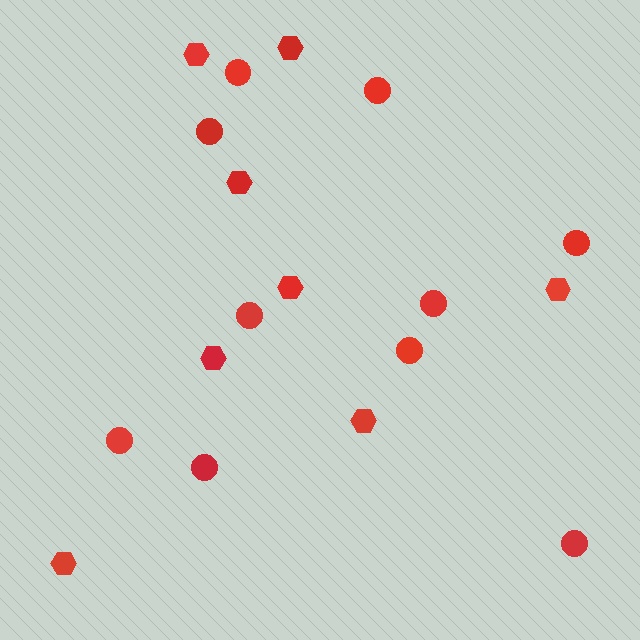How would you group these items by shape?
There are 2 groups: one group of circles (10) and one group of hexagons (8).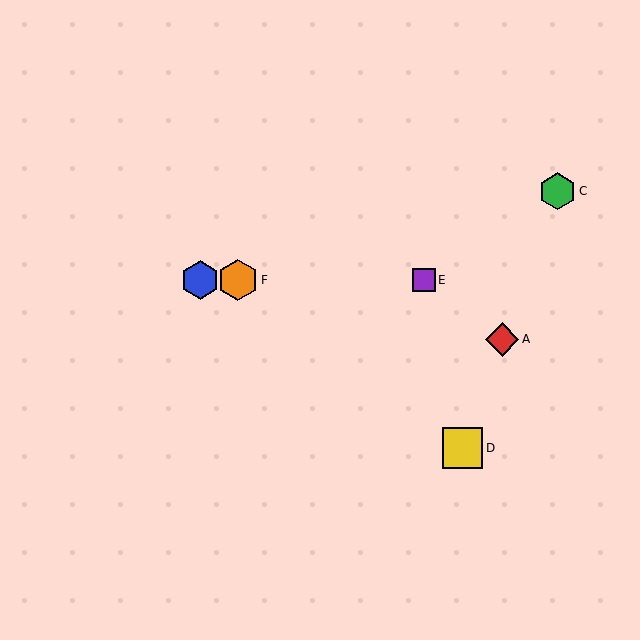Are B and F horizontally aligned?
Yes, both are at y≈280.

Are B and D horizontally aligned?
No, B is at y≈280 and D is at y≈448.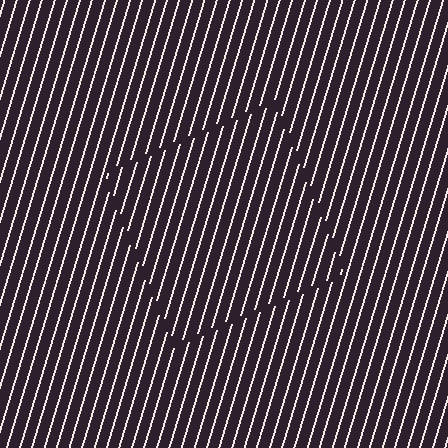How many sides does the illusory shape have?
4 sides — the line-ends trace a square.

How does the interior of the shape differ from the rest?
The interior of the shape contains the same grating, shifted by half a period — the contour is defined by the phase discontinuity where line-ends from the inner and outer gratings abut.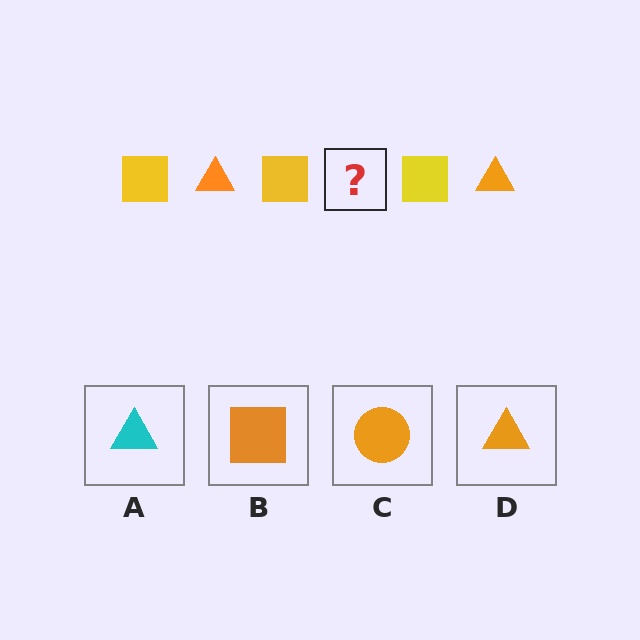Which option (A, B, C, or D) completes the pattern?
D.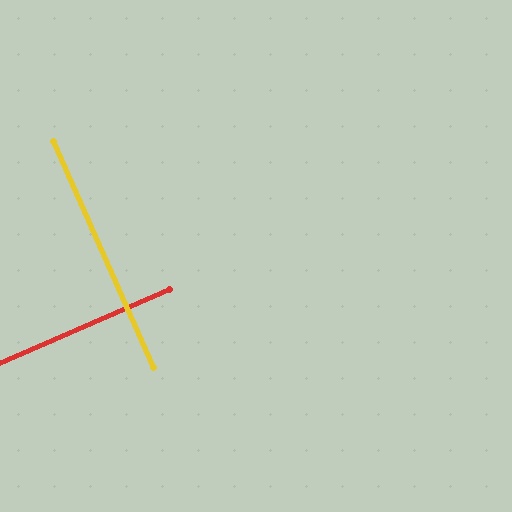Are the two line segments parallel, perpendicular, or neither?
Perpendicular — they meet at approximately 90°.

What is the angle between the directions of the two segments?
Approximately 90 degrees.